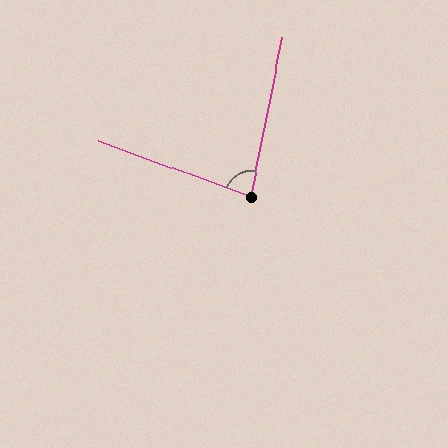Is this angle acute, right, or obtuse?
It is acute.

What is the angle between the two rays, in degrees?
Approximately 81 degrees.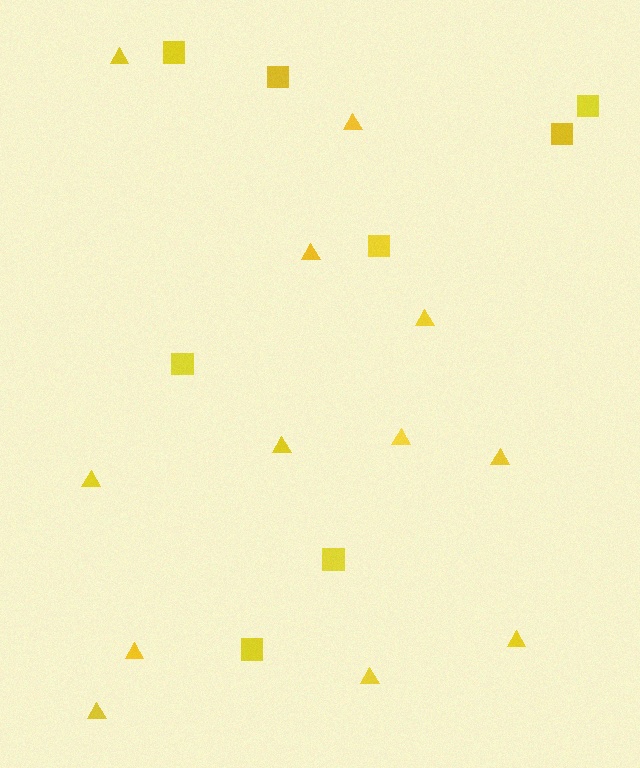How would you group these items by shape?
There are 2 groups: one group of squares (8) and one group of triangles (12).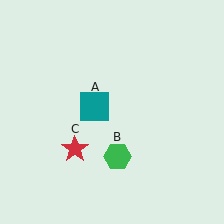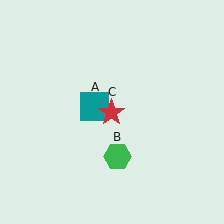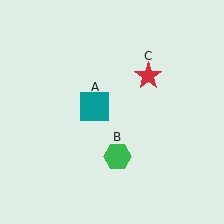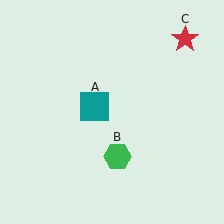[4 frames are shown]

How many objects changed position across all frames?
1 object changed position: red star (object C).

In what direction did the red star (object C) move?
The red star (object C) moved up and to the right.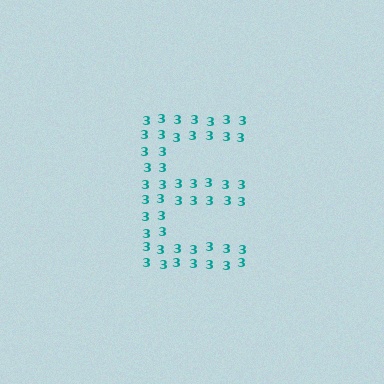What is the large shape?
The large shape is the letter E.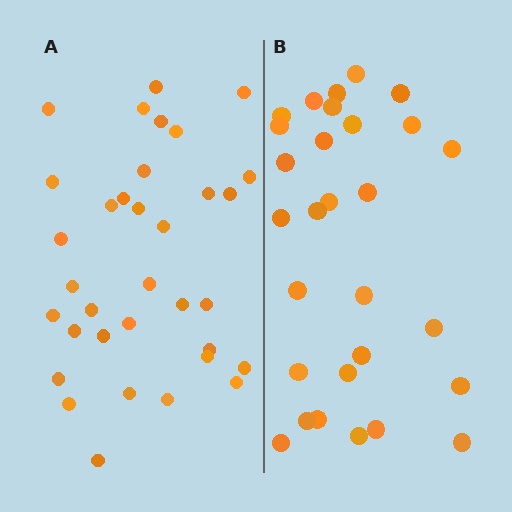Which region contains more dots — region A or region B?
Region A (the left region) has more dots.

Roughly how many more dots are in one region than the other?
Region A has about 5 more dots than region B.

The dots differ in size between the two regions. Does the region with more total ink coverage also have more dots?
No. Region B has more total ink coverage because its dots are larger, but region A actually contains more individual dots. Total area can be misleading — the number of items is what matters here.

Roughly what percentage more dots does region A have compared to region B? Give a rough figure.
About 15% more.